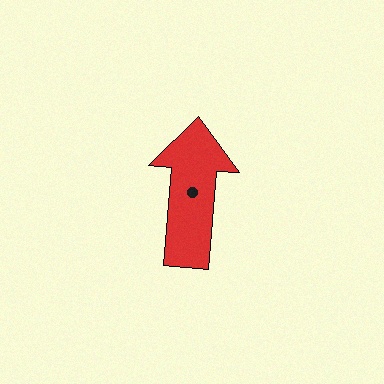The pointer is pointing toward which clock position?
Roughly 12 o'clock.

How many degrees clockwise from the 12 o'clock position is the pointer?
Approximately 5 degrees.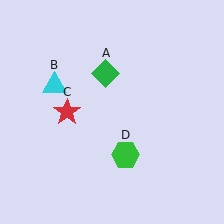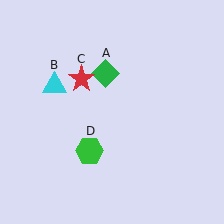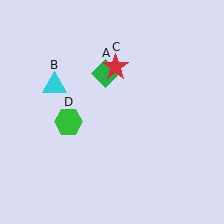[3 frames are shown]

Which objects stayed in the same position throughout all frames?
Green diamond (object A) and cyan triangle (object B) remained stationary.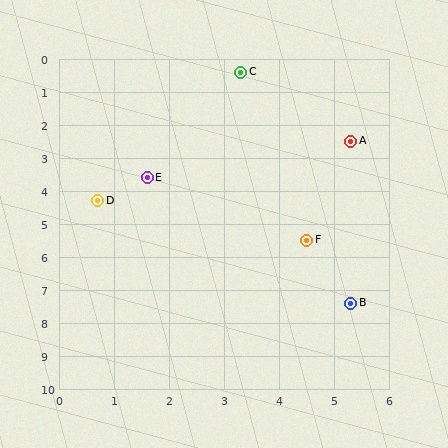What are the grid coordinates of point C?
Point C is at approximately (3.3, 0.4).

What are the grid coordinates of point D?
Point D is at approximately (0.7, 4.3).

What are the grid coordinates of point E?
Point E is at approximately (1.6, 3.6).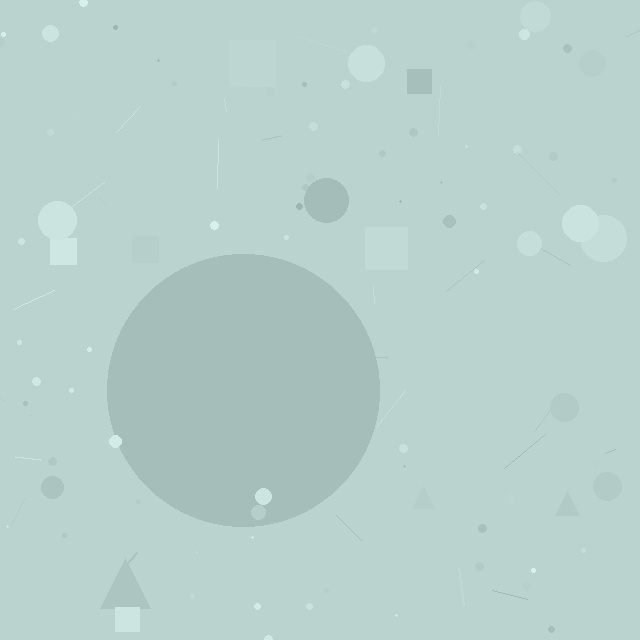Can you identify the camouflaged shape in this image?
The camouflaged shape is a circle.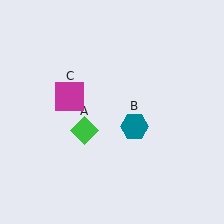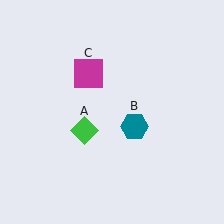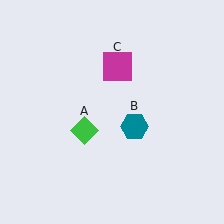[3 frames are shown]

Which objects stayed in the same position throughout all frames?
Green diamond (object A) and teal hexagon (object B) remained stationary.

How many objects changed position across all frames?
1 object changed position: magenta square (object C).